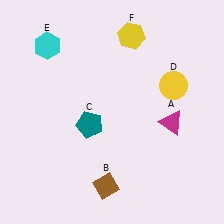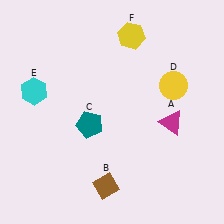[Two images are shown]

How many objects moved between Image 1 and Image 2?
1 object moved between the two images.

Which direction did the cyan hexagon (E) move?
The cyan hexagon (E) moved down.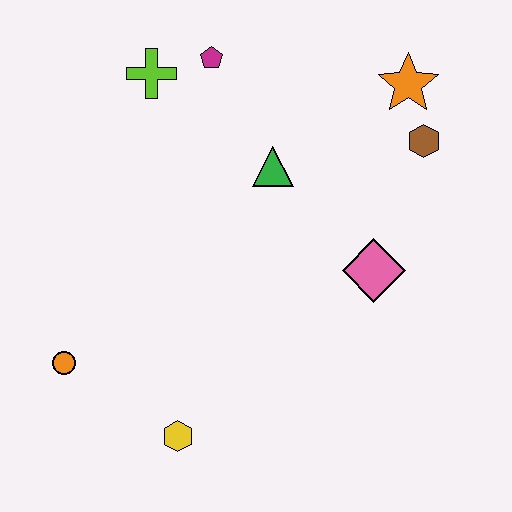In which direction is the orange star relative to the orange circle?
The orange star is to the right of the orange circle.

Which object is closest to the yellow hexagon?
The orange circle is closest to the yellow hexagon.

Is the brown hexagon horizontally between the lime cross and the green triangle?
No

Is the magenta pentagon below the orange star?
No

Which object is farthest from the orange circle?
The orange star is farthest from the orange circle.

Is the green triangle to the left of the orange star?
Yes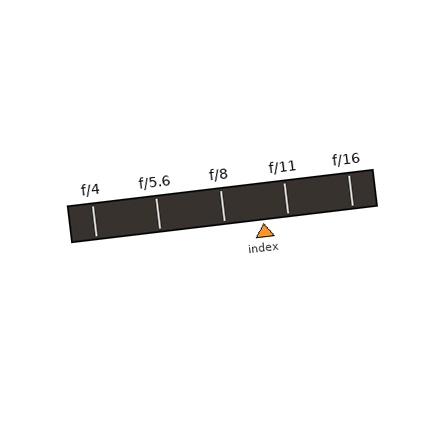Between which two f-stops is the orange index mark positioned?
The index mark is between f/8 and f/11.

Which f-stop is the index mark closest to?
The index mark is closest to f/11.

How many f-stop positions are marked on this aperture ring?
There are 5 f-stop positions marked.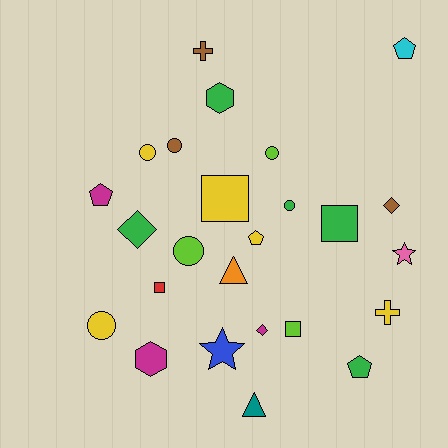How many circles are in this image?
There are 6 circles.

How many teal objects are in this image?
There is 1 teal object.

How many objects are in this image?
There are 25 objects.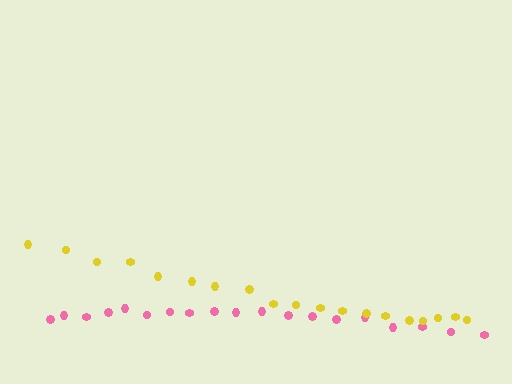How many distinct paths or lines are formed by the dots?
There are 2 distinct paths.